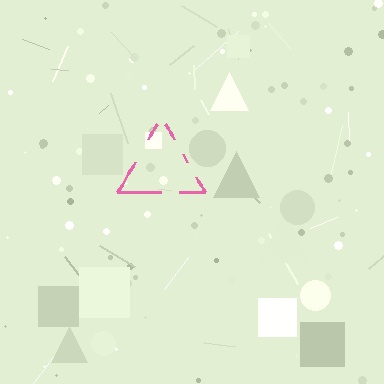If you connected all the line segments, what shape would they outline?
They would outline a triangle.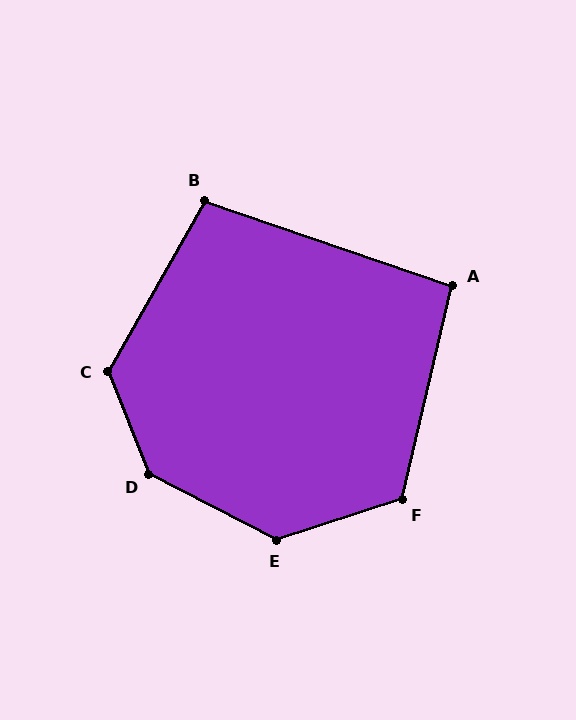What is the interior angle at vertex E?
Approximately 135 degrees (obtuse).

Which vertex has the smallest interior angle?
A, at approximately 96 degrees.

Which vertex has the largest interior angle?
D, at approximately 139 degrees.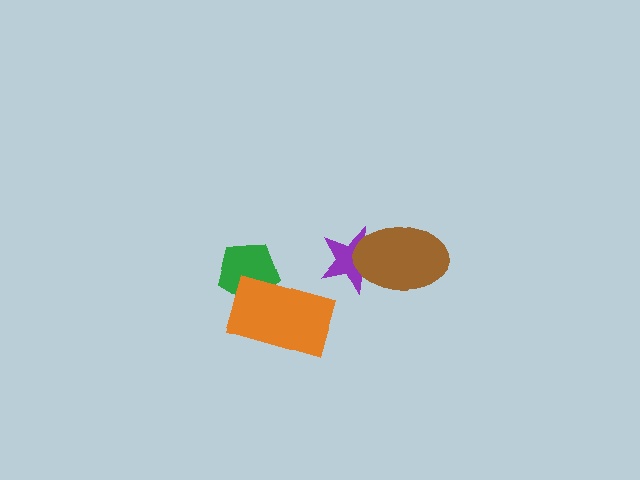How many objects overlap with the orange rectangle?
1 object overlaps with the orange rectangle.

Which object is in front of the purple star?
The brown ellipse is in front of the purple star.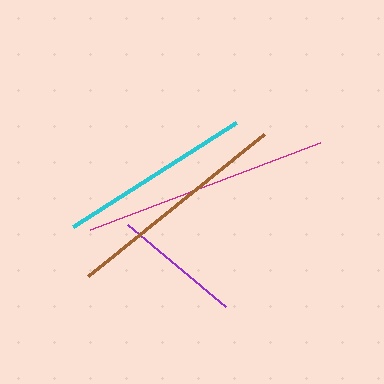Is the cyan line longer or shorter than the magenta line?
The magenta line is longer than the cyan line.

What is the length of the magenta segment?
The magenta segment is approximately 246 pixels long.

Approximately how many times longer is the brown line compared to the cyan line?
The brown line is approximately 1.2 times the length of the cyan line.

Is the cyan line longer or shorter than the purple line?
The cyan line is longer than the purple line.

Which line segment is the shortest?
The purple line is the shortest at approximately 128 pixels.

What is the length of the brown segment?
The brown segment is approximately 225 pixels long.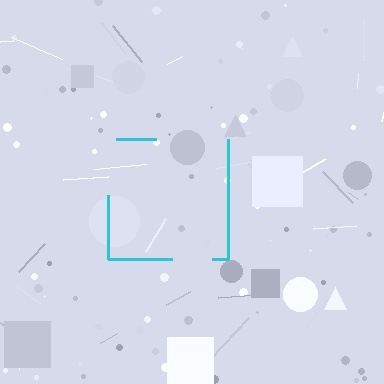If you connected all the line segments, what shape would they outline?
They would outline a square.